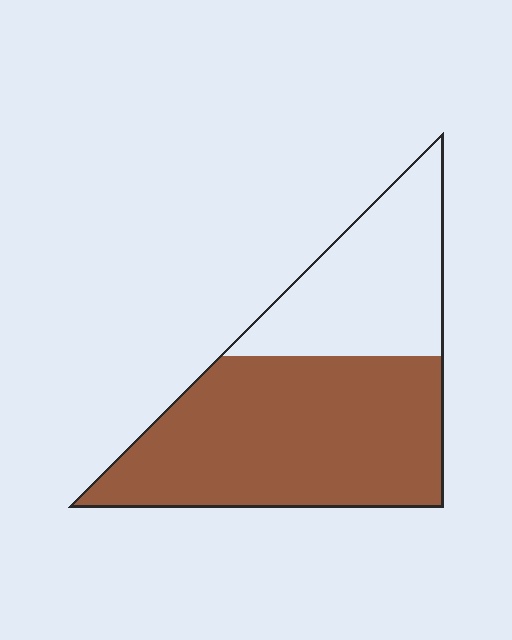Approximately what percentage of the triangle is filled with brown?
Approximately 65%.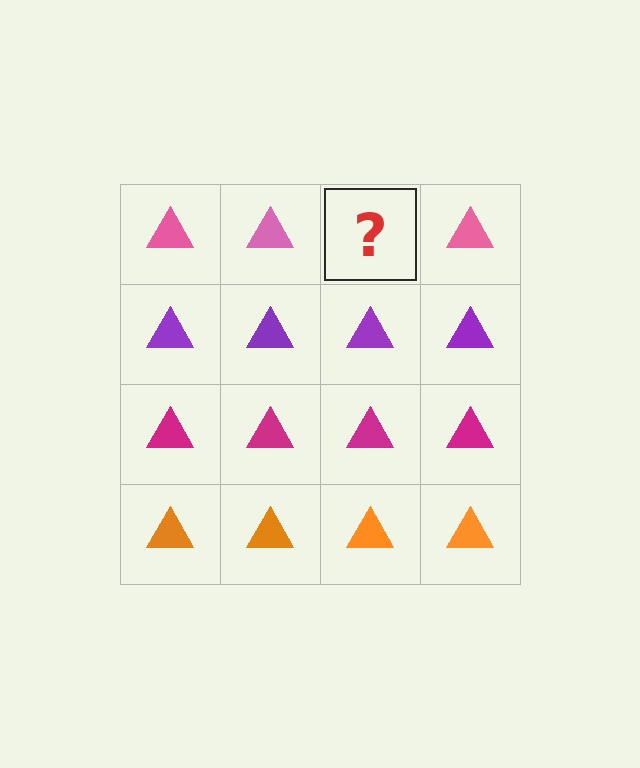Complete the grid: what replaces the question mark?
The question mark should be replaced with a pink triangle.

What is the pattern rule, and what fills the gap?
The rule is that each row has a consistent color. The gap should be filled with a pink triangle.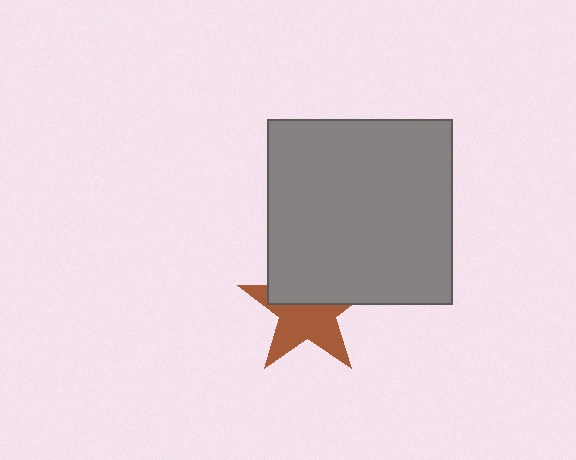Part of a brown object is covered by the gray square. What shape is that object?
It is a star.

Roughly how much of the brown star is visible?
About half of it is visible (roughly 56%).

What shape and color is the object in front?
The object in front is a gray square.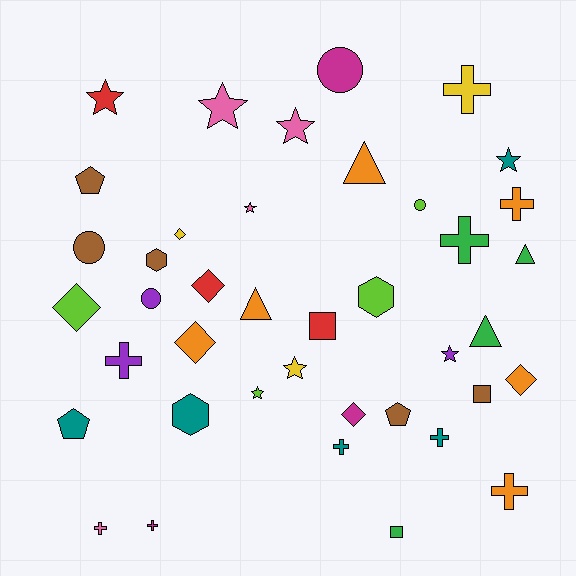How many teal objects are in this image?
There are 5 teal objects.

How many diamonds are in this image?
There are 6 diamonds.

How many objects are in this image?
There are 40 objects.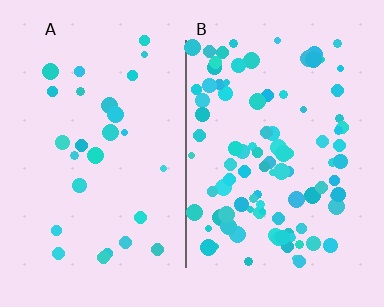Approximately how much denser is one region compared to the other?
Approximately 3.4× — region B over region A.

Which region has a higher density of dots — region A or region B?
B (the right).